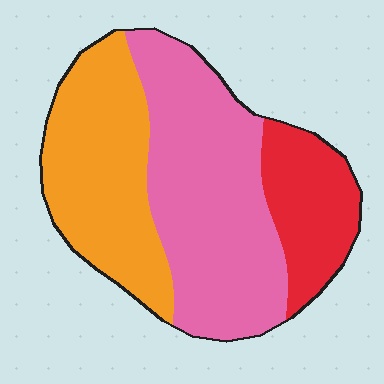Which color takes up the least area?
Red, at roughly 20%.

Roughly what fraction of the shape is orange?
Orange takes up about one third (1/3) of the shape.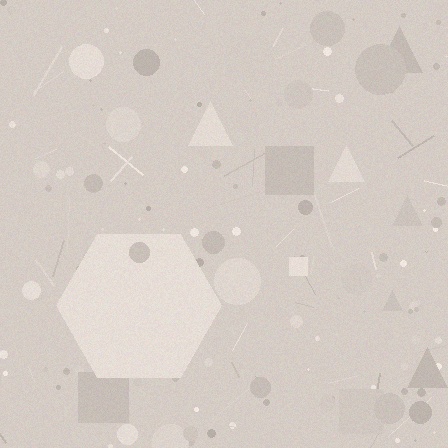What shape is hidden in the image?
A hexagon is hidden in the image.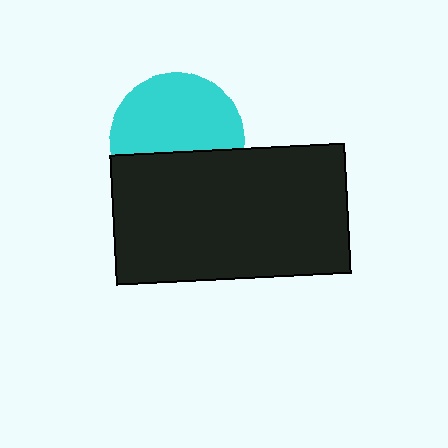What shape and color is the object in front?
The object in front is a black rectangle.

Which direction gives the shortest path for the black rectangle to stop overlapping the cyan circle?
Moving down gives the shortest separation.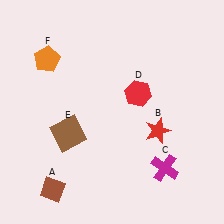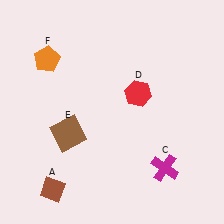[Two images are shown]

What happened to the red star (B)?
The red star (B) was removed in Image 2. It was in the bottom-right area of Image 1.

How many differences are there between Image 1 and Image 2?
There is 1 difference between the two images.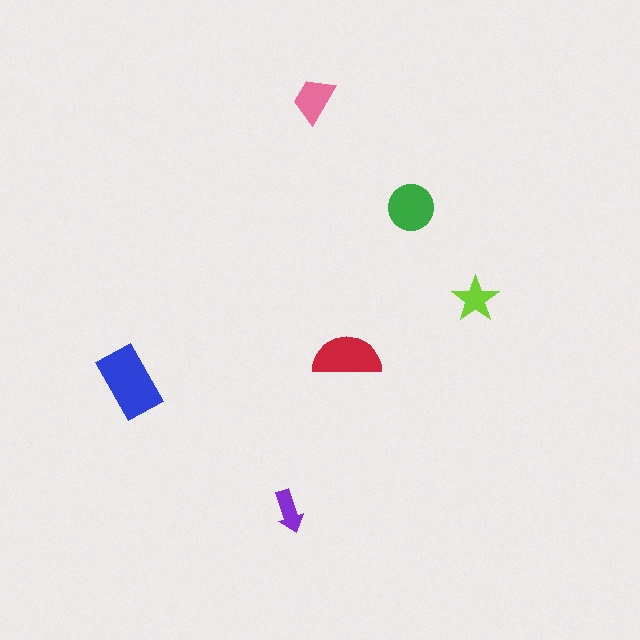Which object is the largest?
The blue rectangle.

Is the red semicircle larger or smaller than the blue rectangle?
Smaller.